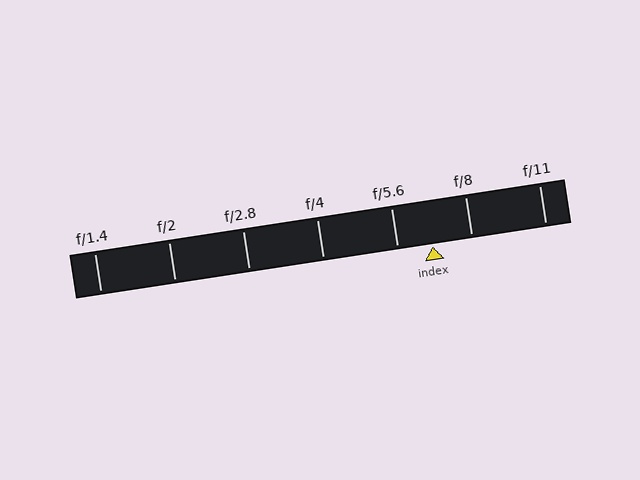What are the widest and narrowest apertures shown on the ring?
The widest aperture shown is f/1.4 and the narrowest is f/11.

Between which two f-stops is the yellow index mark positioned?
The index mark is between f/5.6 and f/8.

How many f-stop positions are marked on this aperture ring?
There are 7 f-stop positions marked.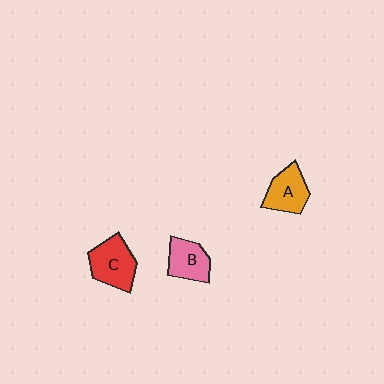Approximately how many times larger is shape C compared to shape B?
Approximately 1.3 times.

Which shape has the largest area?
Shape C (red).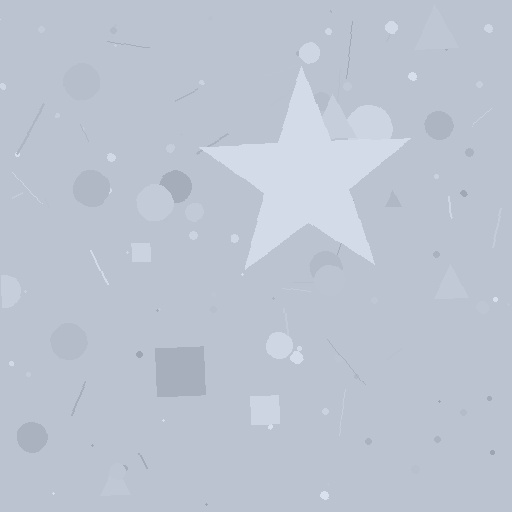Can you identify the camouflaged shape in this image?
The camouflaged shape is a star.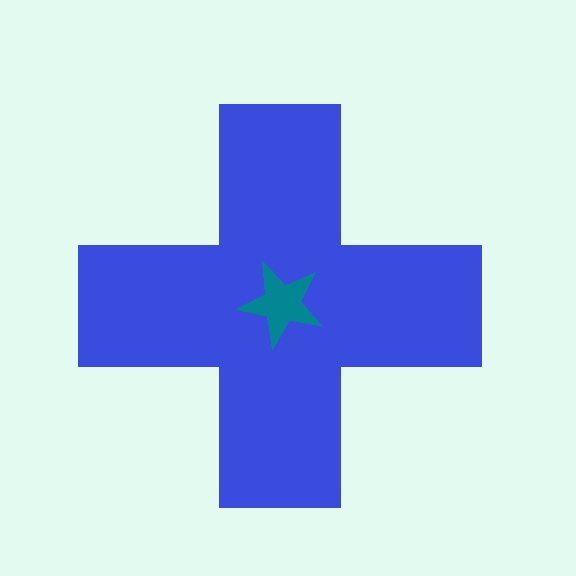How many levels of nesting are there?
2.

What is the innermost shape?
The teal star.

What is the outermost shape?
The blue cross.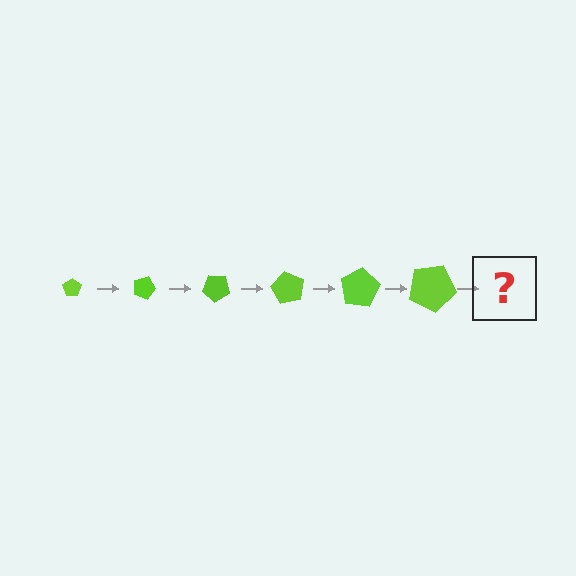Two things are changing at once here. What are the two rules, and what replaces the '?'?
The two rules are that the pentagon grows larger each step and it rotates 20 degrees each step. The '?' should be a pentagon, larger than the previous one and rotated 120 degrees from the start.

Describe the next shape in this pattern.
It should be a pentagon, larger than the previous one and rotated 120 degrees from the start.